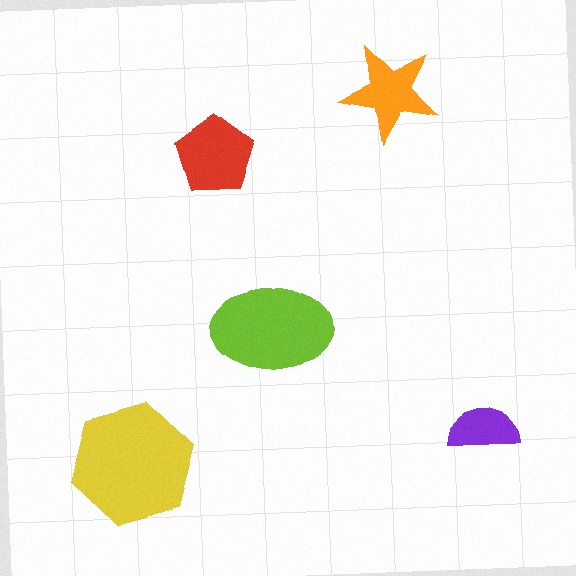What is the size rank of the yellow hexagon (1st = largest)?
1st.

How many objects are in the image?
There are 5 objects in the image.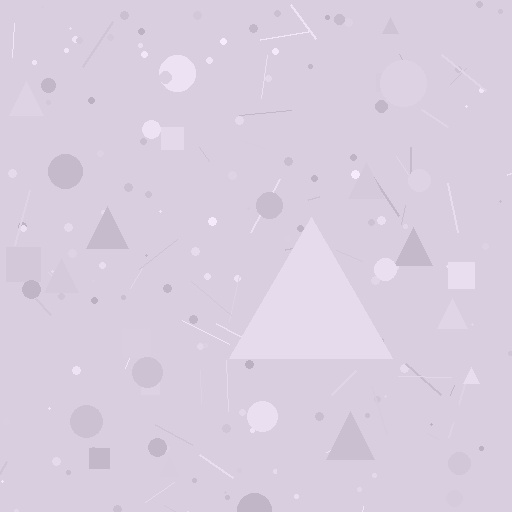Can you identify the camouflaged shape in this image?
The camouflaged shape is a triangle.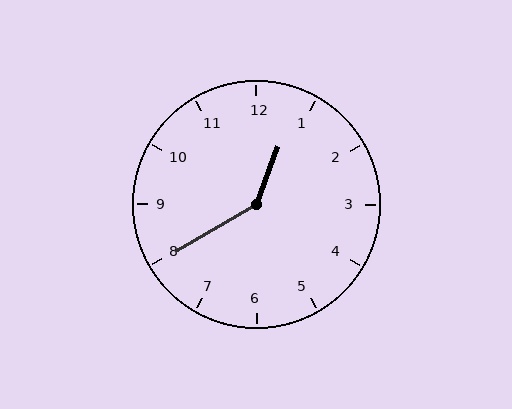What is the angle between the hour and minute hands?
Approximately 140 degrees.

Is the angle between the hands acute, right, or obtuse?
It is obtuse.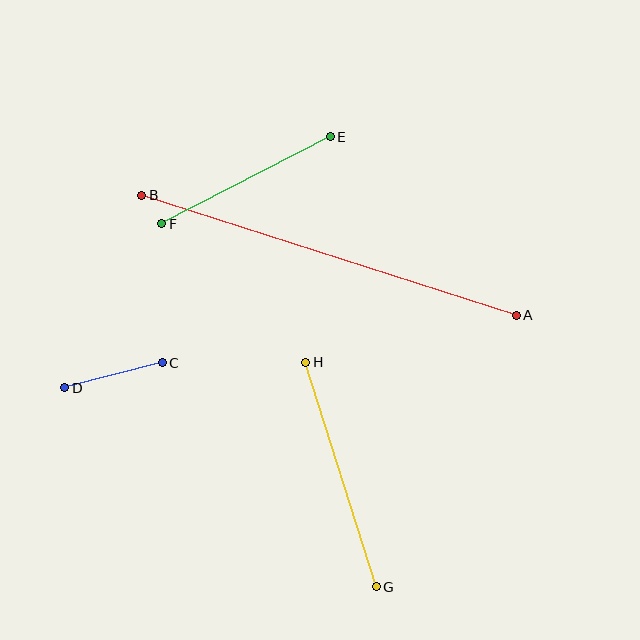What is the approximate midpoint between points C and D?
The midpoint is at approximately (114, 375) pixels.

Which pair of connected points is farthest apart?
Points A and B are farthest apart.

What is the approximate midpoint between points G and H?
The midpoint is at approximately (341, 474) pixels.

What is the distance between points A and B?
The distance is approximately 393 pixels.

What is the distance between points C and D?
The distance is approximately 100 pixels.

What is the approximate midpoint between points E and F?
The midpoint is at approximately (246, 180) pixels.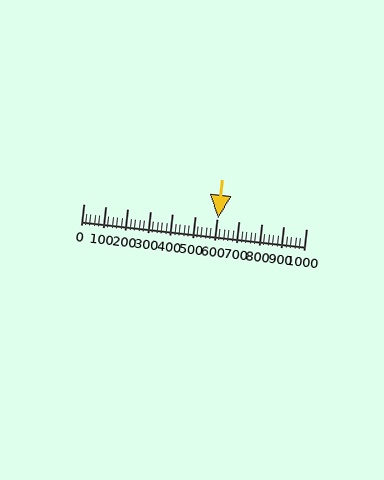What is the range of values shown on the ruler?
The ruler shows values from 0 to 1000.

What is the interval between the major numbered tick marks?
The major tick marks are spaced 100 units apart.